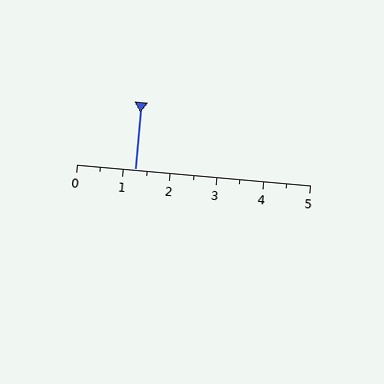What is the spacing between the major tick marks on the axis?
The major ticks are spaced 1 apart.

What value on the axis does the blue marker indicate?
The marker indicates approximately 1.2.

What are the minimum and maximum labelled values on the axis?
The axis runs from 0 to 5.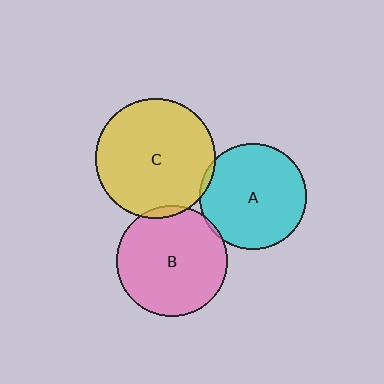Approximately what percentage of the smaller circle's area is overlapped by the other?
Approximately 5%.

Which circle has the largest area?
Circle C (yellow).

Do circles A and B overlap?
Yes.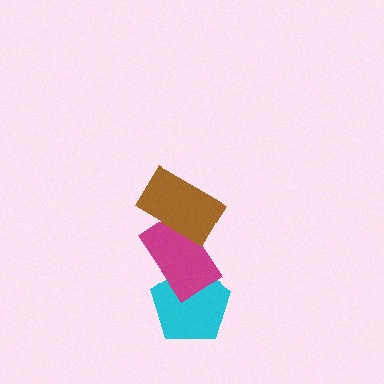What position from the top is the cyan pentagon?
The cyan pentagon is 3rd from the top.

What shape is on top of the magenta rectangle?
The brown rectangle is on top of the magenta rectangle.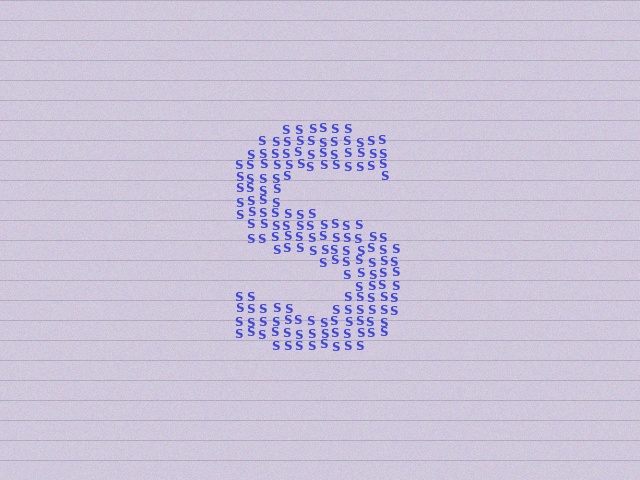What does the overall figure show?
The overall figure shows the letter S.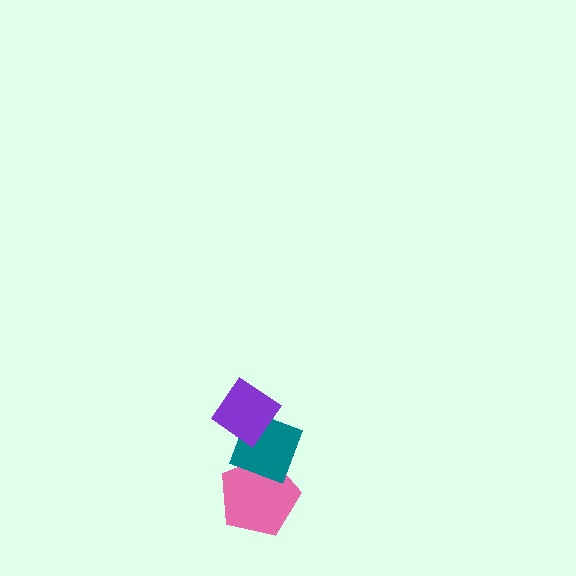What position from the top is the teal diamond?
The teal diamond is 2nd from the top.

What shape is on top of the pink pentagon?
The teal diamond is on top of the pink pentagon.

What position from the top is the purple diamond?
The purple diamond is 1st from the top.